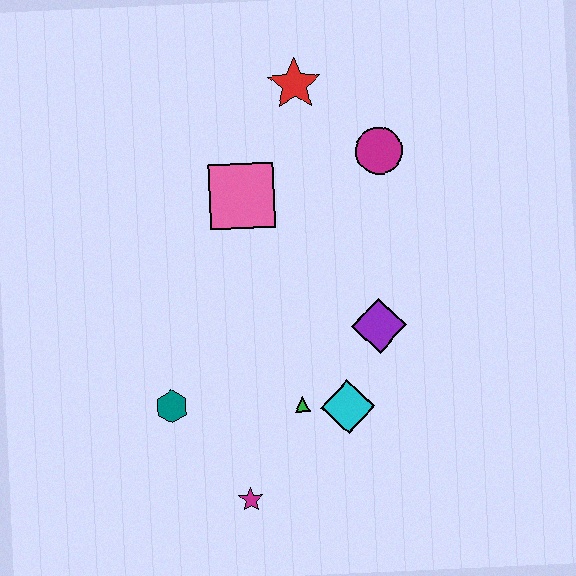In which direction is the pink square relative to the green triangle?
The pink square is above the green triangle.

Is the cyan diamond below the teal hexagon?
Yes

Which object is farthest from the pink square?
The magenta star is farthest from the pink square.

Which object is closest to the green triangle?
The cyan diamond is closest to the green triangle.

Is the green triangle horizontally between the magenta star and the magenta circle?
Yes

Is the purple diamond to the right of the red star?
Yes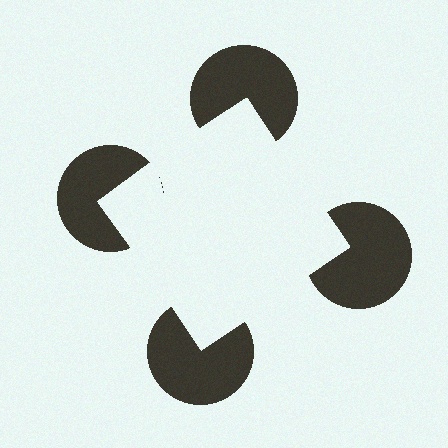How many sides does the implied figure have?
4 sides.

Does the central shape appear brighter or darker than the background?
It typically appears slightly brighter than the background, even though no actual brightness change is drawn.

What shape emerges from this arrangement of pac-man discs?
An illusory square — its edges are inferred from the aligned wedge cuts in the pac-man discs, not physically drawn.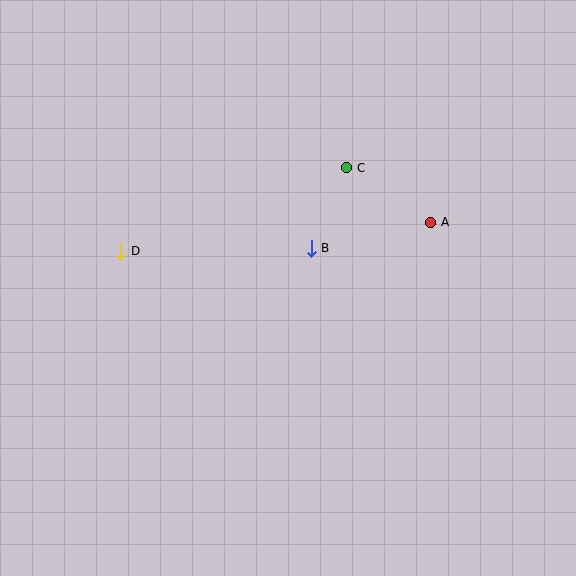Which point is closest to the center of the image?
Point B at (311, 248) is closest to the center.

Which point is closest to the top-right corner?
Point A is closest to the top-right corner.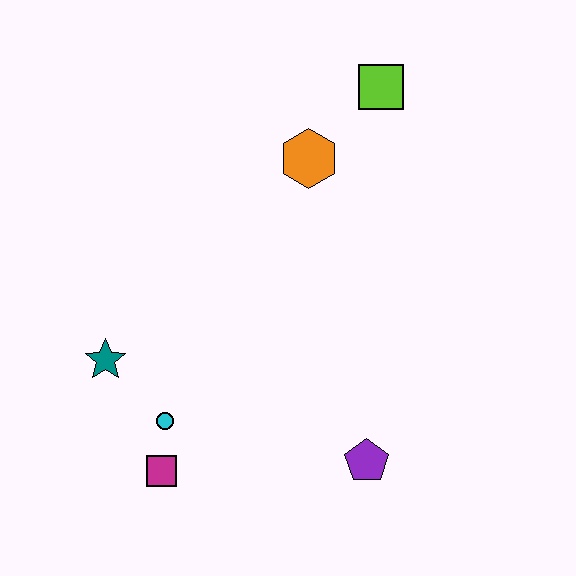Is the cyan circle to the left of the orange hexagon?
Yes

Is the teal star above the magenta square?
Yes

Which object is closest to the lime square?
The orange hexagon is closest to the lime square.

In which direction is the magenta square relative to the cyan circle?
The magenta square is below the cyan circle.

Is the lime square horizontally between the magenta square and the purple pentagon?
No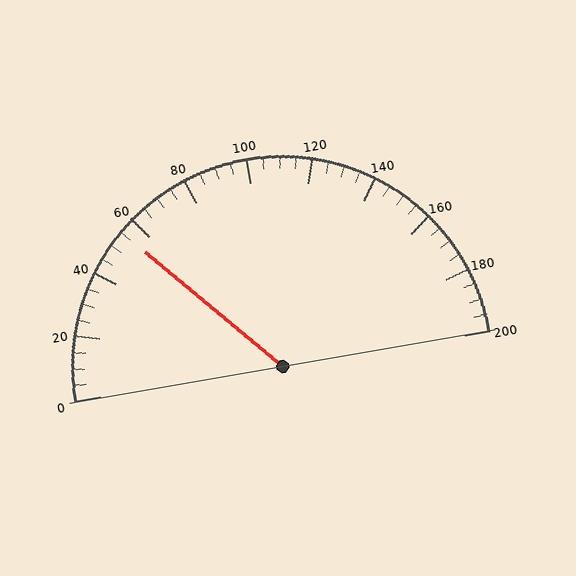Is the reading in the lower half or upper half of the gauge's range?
The reading is in the lower half of the range (0 to 200).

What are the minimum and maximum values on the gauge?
The gauge ranges from 0 to 200.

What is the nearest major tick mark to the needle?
The nearest major tick mark is 60.